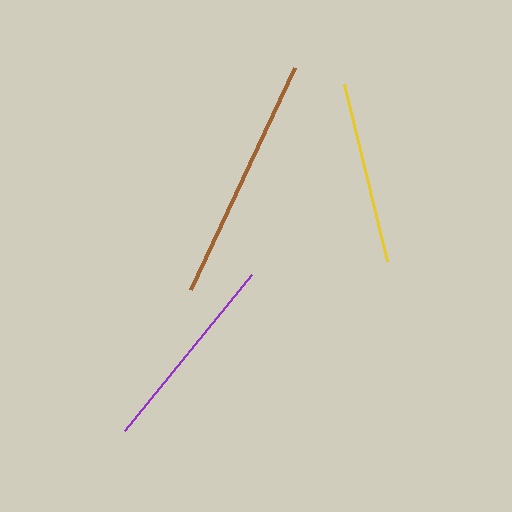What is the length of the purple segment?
The purple segment is approximately 201 pixels long.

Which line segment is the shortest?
The yellow line is the shortest at approximately 182 pixels.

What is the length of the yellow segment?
The yellow segment is approximately 182 pixels long.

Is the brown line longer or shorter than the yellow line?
The brown line is longer than the yellow line.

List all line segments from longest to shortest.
From longest to shortest: brown, purple, yellow.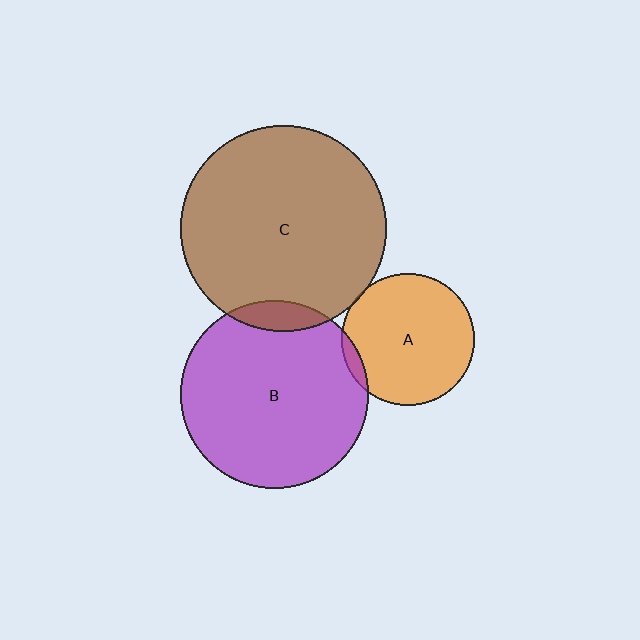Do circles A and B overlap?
Yes.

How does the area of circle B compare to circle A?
Approximately 2.0 times.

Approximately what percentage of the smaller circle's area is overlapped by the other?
Approximately 5%.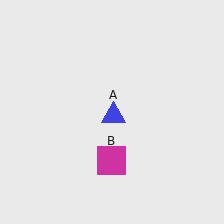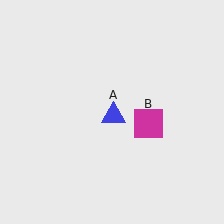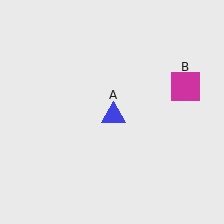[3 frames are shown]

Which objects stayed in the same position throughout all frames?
Blue triangle (object A) remained stationary.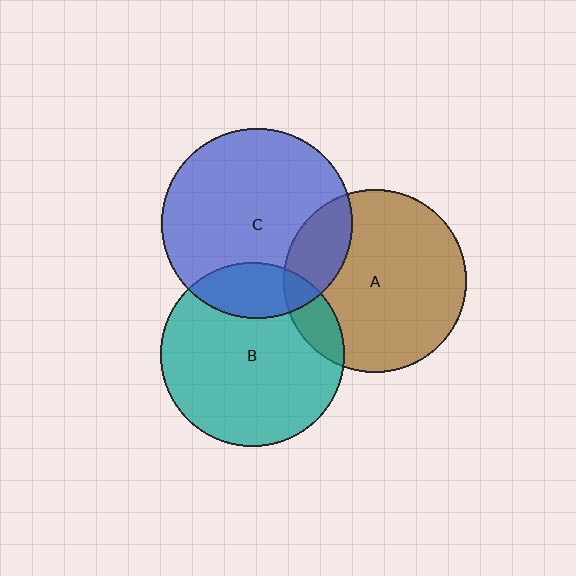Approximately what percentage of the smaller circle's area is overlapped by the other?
Approximately 20%.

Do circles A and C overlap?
Yes.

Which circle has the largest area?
Circle C (blue).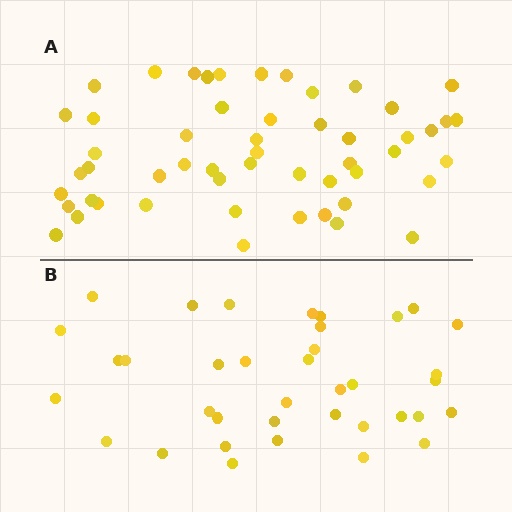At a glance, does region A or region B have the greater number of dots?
Region A (the top region) has more dots.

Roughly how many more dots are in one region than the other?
Region A has approximately 15 more dots than region B.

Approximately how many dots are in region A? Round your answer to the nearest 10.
About 50 dots. (The exact count is 53, which rounds to 50.)